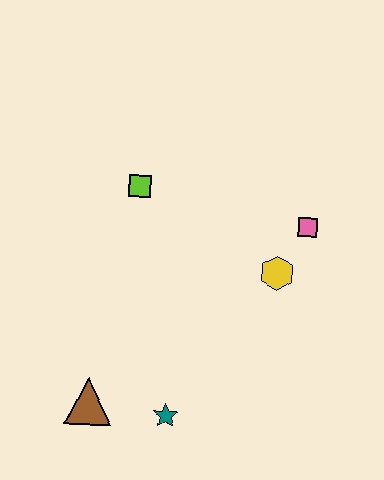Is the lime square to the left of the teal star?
Yes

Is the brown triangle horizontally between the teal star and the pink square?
No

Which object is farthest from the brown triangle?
The pink square is farthest from the brown triangle.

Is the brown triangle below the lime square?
Yes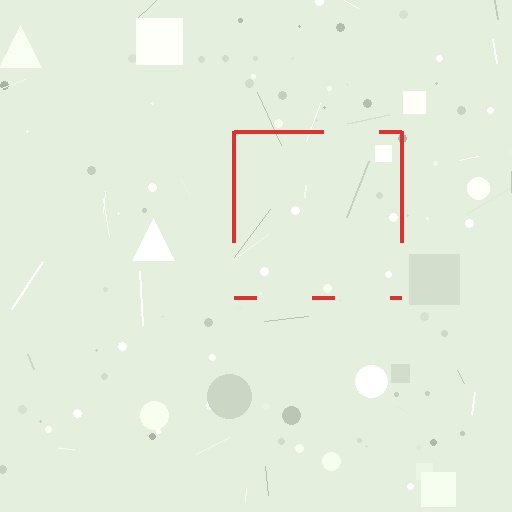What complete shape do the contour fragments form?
The contour fragments form a square.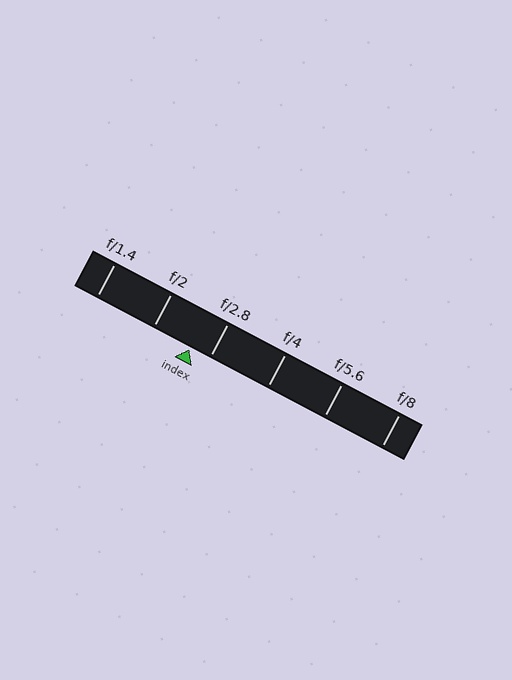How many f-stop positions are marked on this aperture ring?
There are 6 f-stop positions marked.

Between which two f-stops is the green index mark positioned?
The index mark is between f/2 and f/2.8.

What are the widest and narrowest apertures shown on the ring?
The widest aperture shown is f/1.4 and the narrowest is f/8.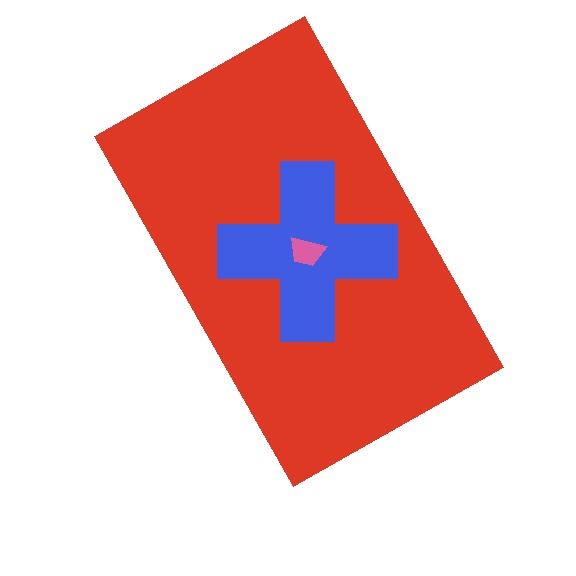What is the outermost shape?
The red rectangle.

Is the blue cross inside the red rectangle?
Yes.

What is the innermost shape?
The pink trapezoid.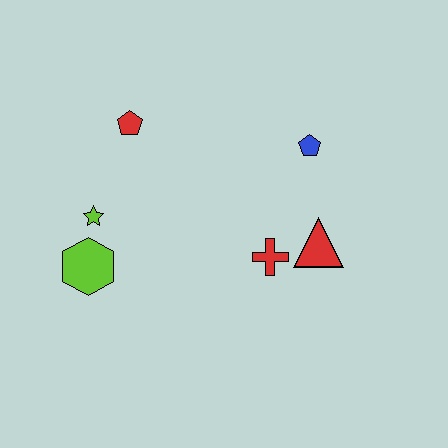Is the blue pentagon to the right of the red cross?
Yes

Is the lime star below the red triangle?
No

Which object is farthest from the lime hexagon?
The blue pentagon is farthest from the lime hexagon.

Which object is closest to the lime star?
The lime hexagon is closest to the lime star.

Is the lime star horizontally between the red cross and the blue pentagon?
No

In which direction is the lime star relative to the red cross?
The lime star is to the left of the red cross.